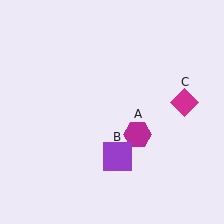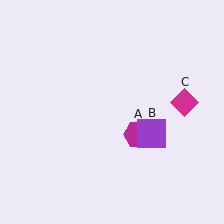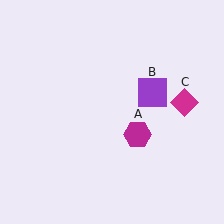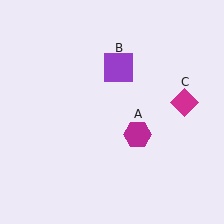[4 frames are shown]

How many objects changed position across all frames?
1 object changed position: purple square (object B).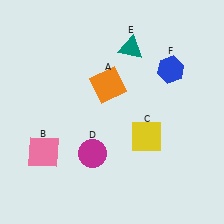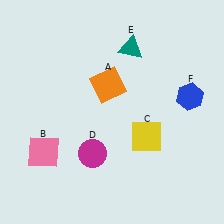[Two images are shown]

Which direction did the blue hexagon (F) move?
The blue hexagon (F) moved down.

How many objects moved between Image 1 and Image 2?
1 object moved between the two images.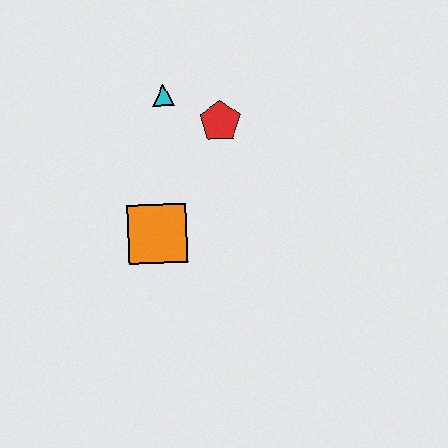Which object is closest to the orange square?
The red pentagon is closest to the orange square.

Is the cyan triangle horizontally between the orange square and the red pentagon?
Yes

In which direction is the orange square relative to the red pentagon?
The orange square is below the red pentagon.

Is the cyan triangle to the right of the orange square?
Yes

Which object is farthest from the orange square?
The cyan triangle is farthest from the orange square.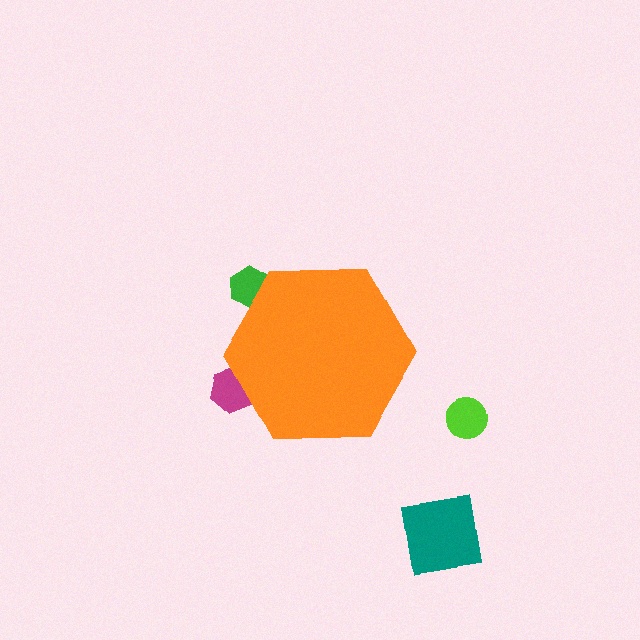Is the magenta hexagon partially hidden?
Yes, the magenta hexagon is partially hidden behind the orange hexagon.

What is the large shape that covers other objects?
An orange hexagon.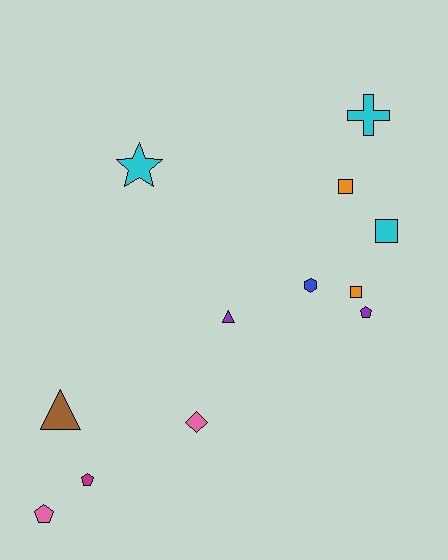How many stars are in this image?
There is 1 star.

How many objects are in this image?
There are 12 objects.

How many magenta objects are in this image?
There is 1 magenta object.